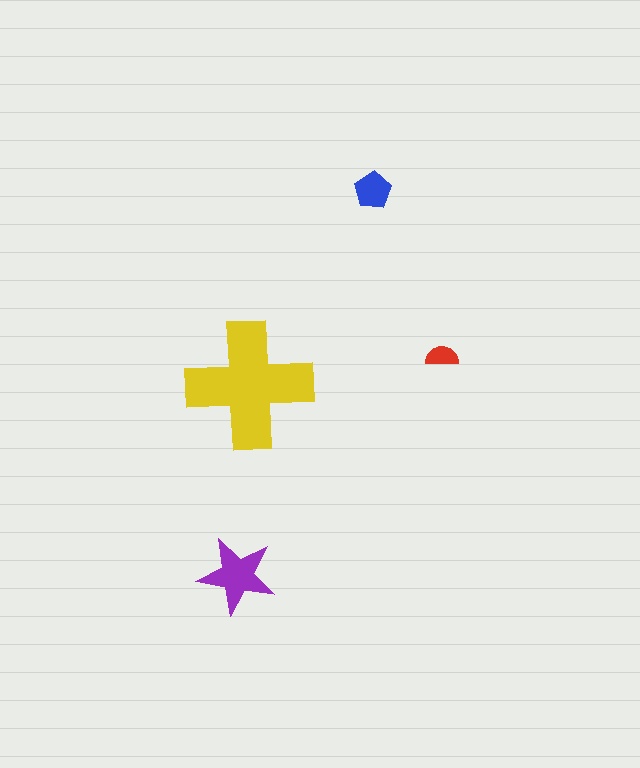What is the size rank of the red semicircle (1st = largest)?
4th.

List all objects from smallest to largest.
The red semicircle, the blue pentagon, the purple star, the yellow cross.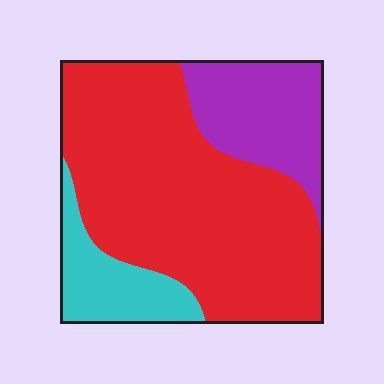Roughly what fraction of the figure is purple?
Purple covers about 20% of the figure.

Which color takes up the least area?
Cyan, at roughly 15%.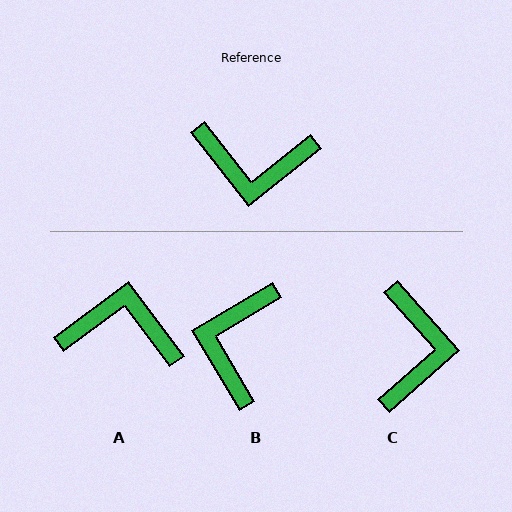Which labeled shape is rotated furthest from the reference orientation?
A, about 179 degrees away.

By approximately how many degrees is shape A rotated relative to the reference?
Approximately 179 degrees counter-clockwise.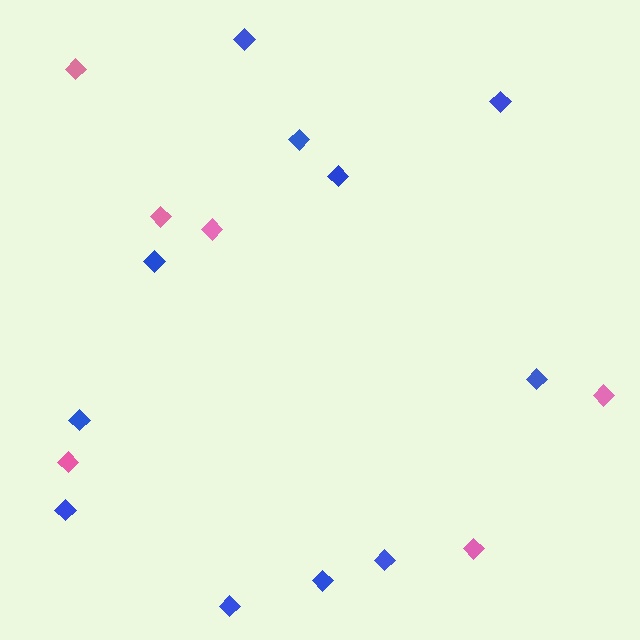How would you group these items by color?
There are 2 groups: one group of pink diamonds (6) and one group of blue diamonds (11).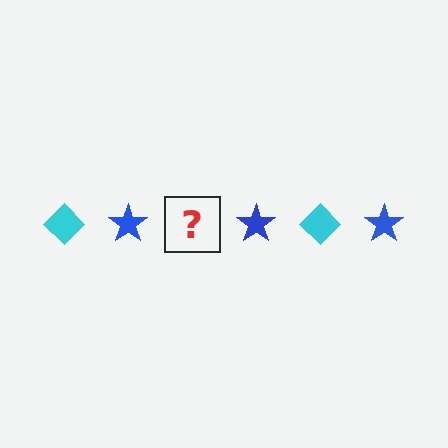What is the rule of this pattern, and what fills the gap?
The rule is that the pattern alternates between cyan diamond and blue star. The gap should be filled with a cyan diamond.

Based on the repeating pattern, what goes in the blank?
The blank should be a cyan diamond.